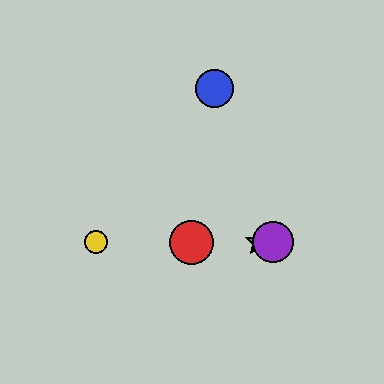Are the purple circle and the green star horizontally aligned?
Yes, both are at y≈242.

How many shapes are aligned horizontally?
4 shapes (the red circle, the green star, the yellow circle, the purple circle) are aligned horizontally.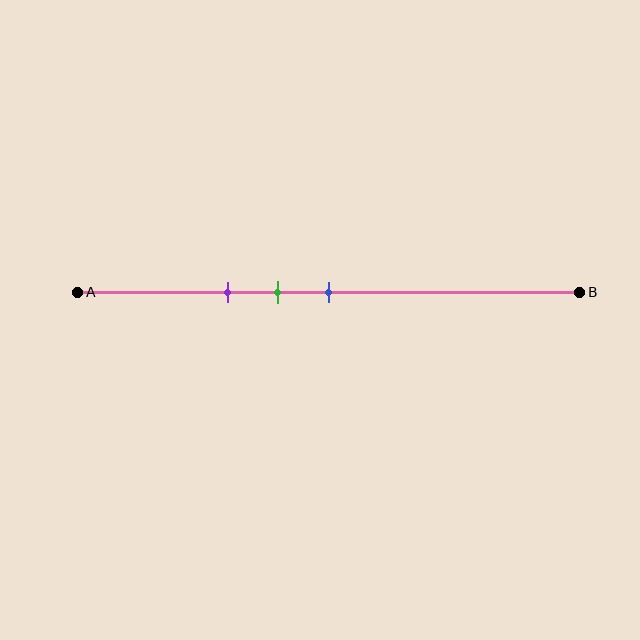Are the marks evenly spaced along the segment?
Yes, the marks are approximately evenly spaced.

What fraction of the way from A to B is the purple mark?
The purple mark is approximately 30% (0.3) of the way from A to B.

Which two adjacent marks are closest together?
The green and blue marks are the closest adjacent pair.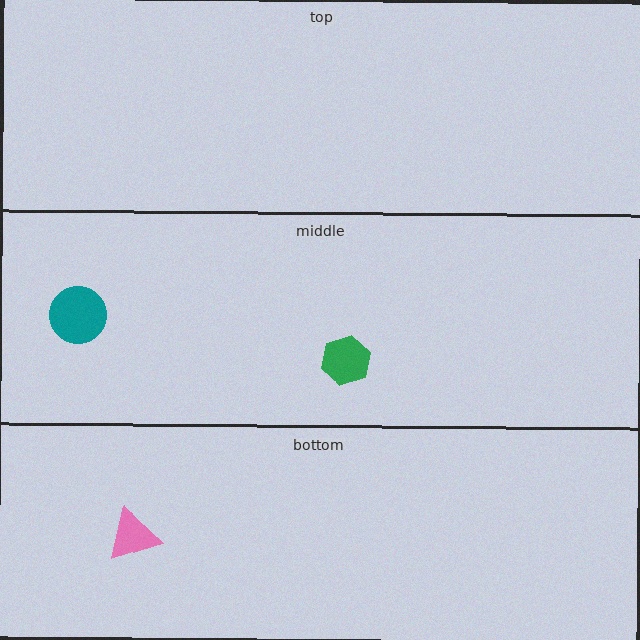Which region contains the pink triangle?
The bottom region.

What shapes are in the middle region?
The green hexagon, the teal circle.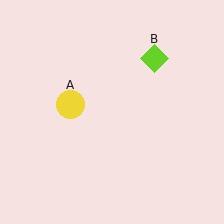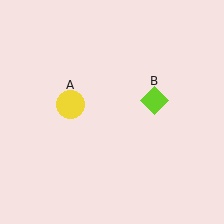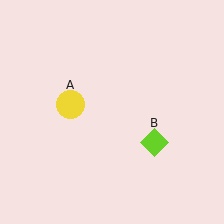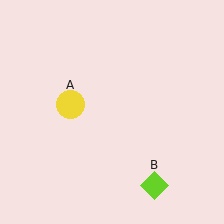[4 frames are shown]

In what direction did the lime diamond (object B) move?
The lime diamond (object B) moved down.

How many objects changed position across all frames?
1 object changed position: lime diamond (object B).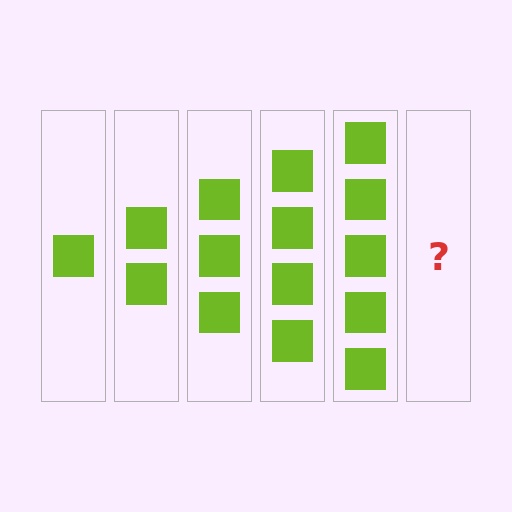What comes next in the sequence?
The next element should be 6 squares.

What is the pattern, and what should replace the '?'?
The pattern is that each step adds one more square. The '?' should be 6 squares.